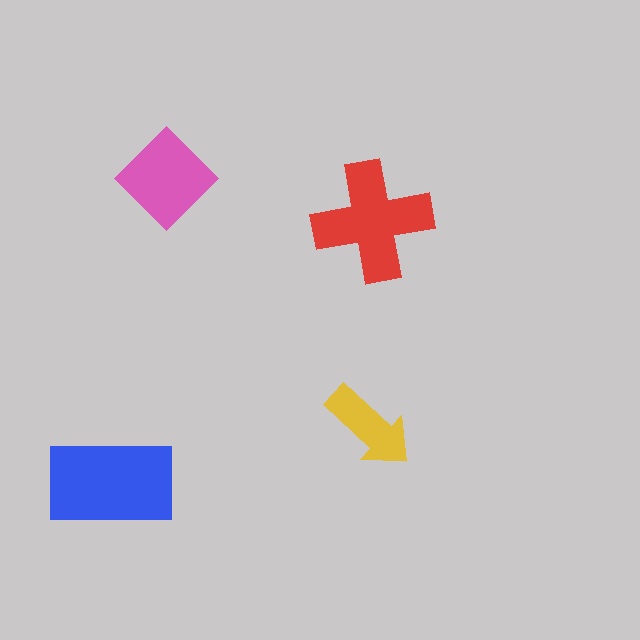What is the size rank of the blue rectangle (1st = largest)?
1st.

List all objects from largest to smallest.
The blue rectangle, the red cross, the pink diamond, the yellow arrow.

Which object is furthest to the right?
The red cross is rightmost.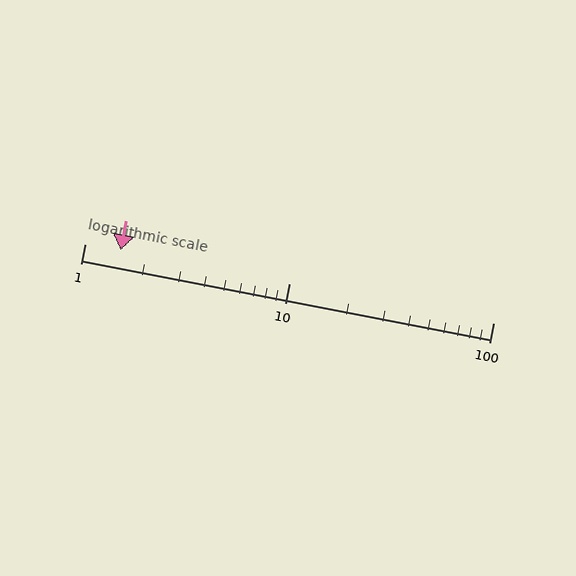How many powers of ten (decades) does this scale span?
The scale spans 2 decades, from 1 to 100.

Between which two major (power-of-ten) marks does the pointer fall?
The pointer is between 1 and 10.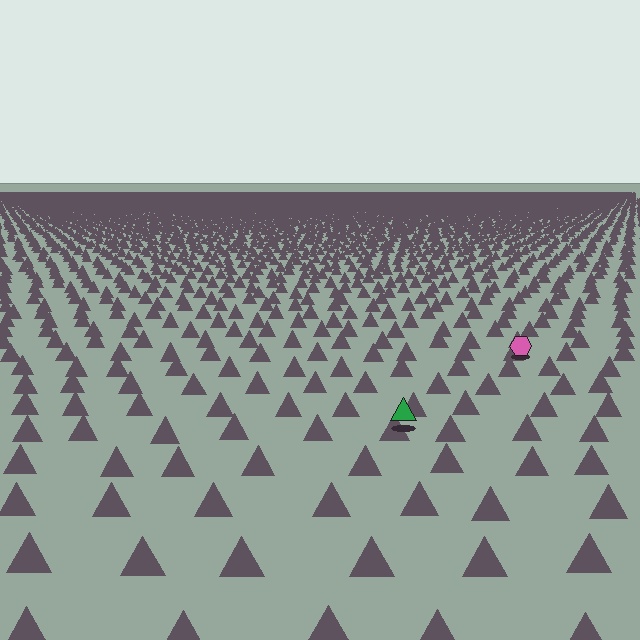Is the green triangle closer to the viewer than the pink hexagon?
Yes. The green triangle is closer — you can tell from the texture gradient: the ground texture is coarser near it.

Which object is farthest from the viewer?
The pink hexagon is farthest from the viewer. It appears smaller and the ground texture around it is denser.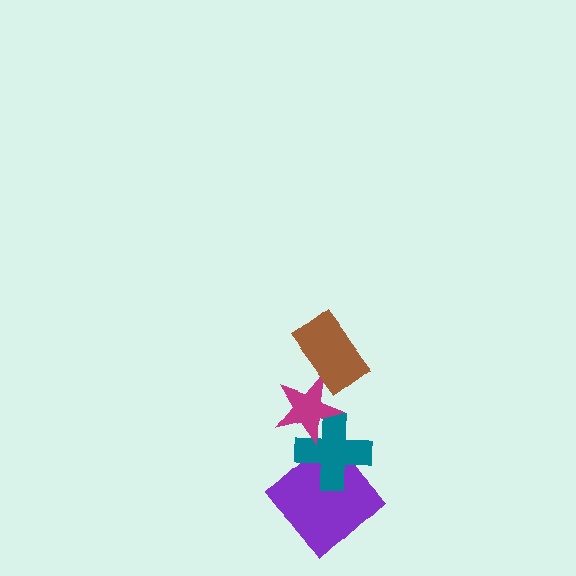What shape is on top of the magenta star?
The brown rectangle is on top of the magenta star.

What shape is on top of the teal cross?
The magenta star is on top of the teal cross.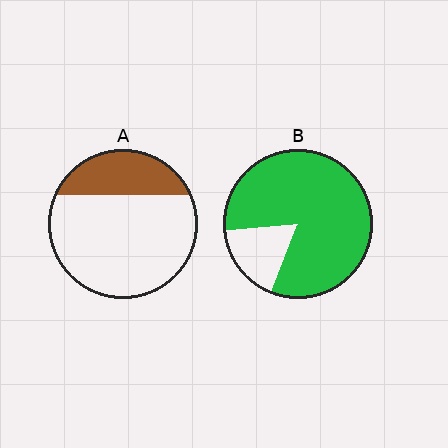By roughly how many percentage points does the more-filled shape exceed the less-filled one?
By roughly 55 percentage points (B over A).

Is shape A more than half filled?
No.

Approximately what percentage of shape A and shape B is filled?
A is approximately 25% and B is approximately 85%.